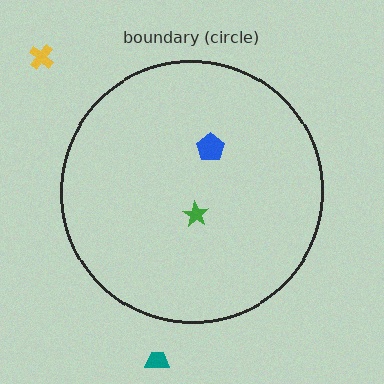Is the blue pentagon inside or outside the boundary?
Inside.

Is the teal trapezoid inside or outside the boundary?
Outside.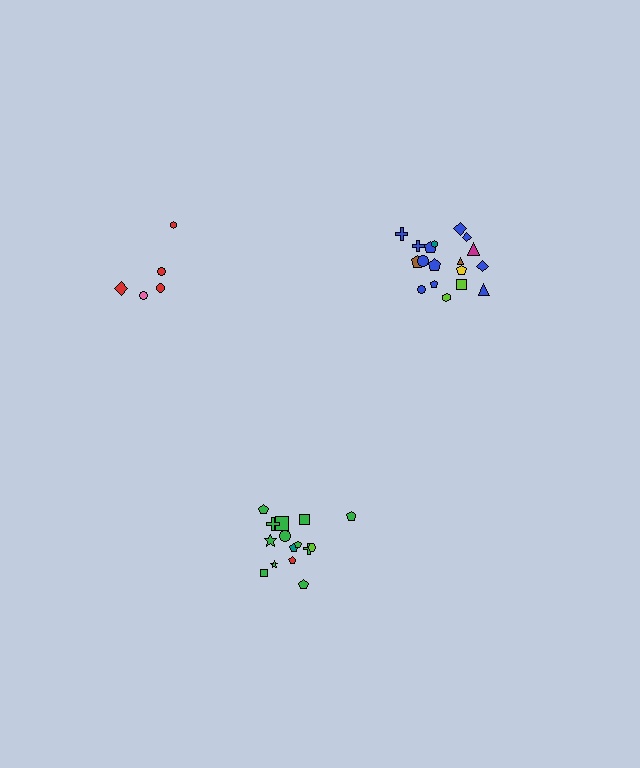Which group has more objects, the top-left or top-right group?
The top-right group.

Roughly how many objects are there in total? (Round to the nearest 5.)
Roughly 40 objects in total.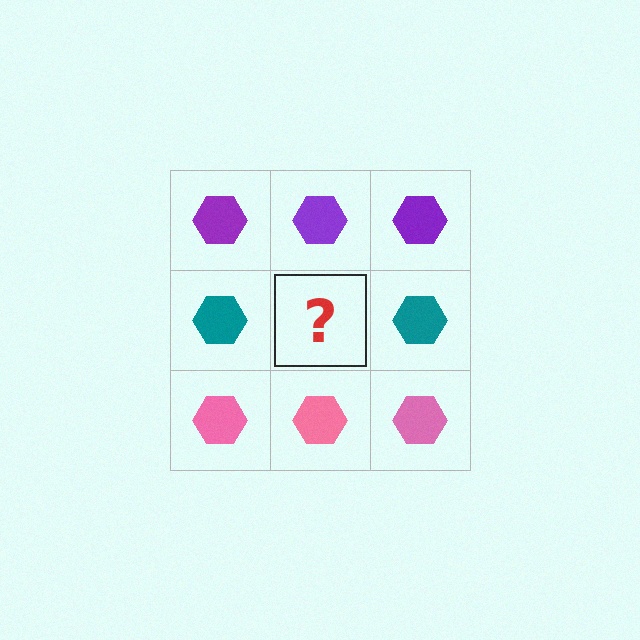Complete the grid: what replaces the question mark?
The question mark should be replaced with a teal hexagon.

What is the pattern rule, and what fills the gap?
The rule is that each row has a consistent color. The gap should be filled with a teal hexagon.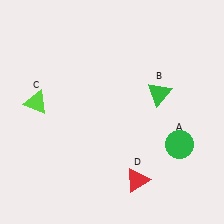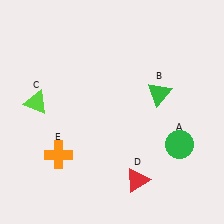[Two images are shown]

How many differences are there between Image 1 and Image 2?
There is 1 difference between the two images.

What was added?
An orange cross (E) was added in Image 2.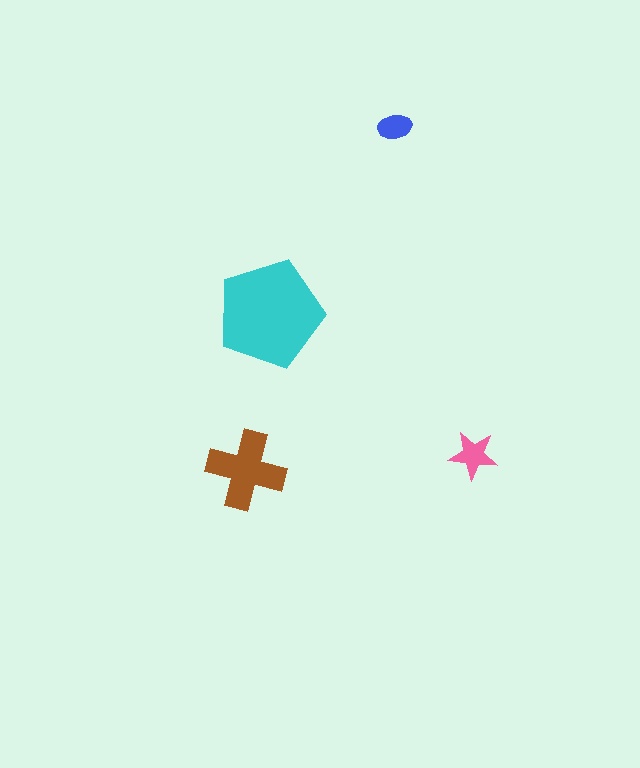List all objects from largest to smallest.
The cyan pentagon, the brown cross, the pink star, the blue ellipse.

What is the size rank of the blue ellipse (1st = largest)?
4th.